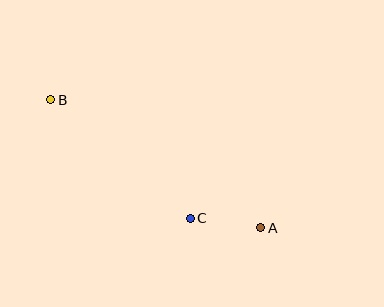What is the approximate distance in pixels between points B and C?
The distance between B and C is approximately 183 pixels.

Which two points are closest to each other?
Points A and C are closest to each other.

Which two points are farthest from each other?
Points A and B are farthest from each other.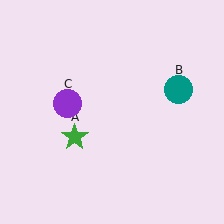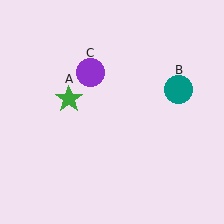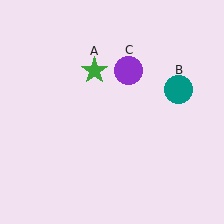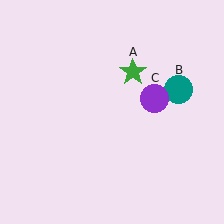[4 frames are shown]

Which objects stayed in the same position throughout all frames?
Teal circle (object B) remained stationary.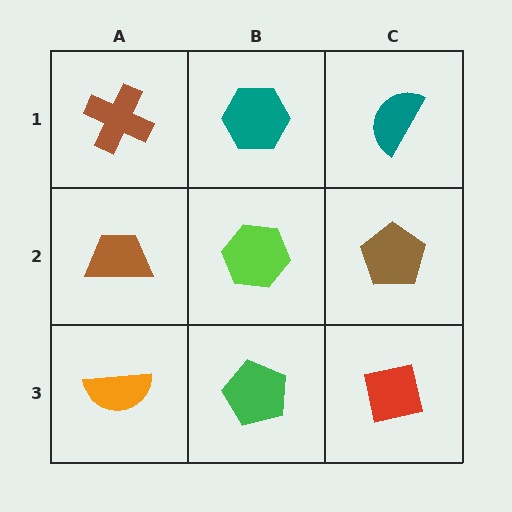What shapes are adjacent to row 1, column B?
A lime hexagon (row 2, column B), a brown cross (row 1, column A), a teal semicircle (row 1, column C).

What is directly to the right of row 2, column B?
A brown pentagon.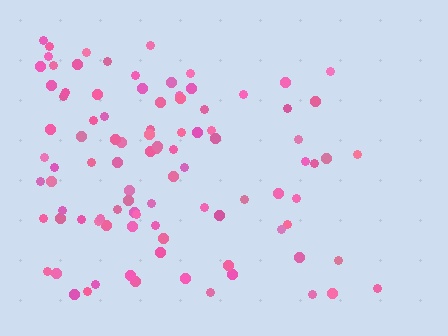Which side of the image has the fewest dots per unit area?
The right.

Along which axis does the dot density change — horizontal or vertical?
Horizontal.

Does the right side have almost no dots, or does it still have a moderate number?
Still a moderate number, just noticeably fewer than the left.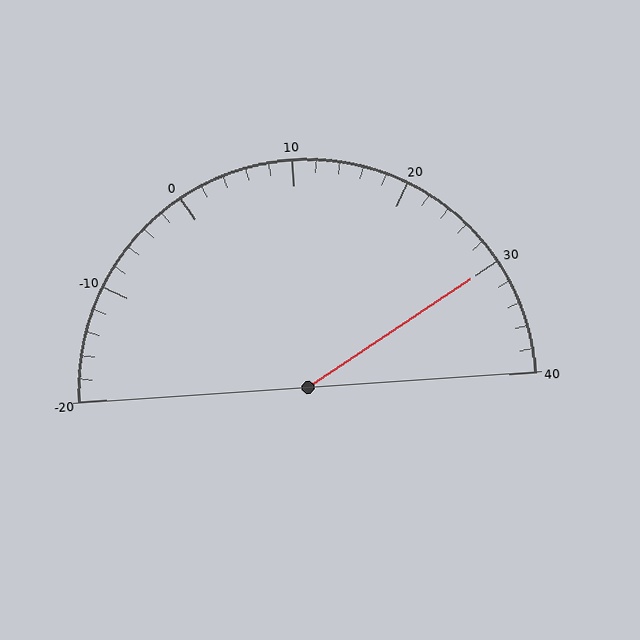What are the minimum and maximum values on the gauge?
The gauge ranges from -20 to 40.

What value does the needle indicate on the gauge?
The needle indicates approximately 30.